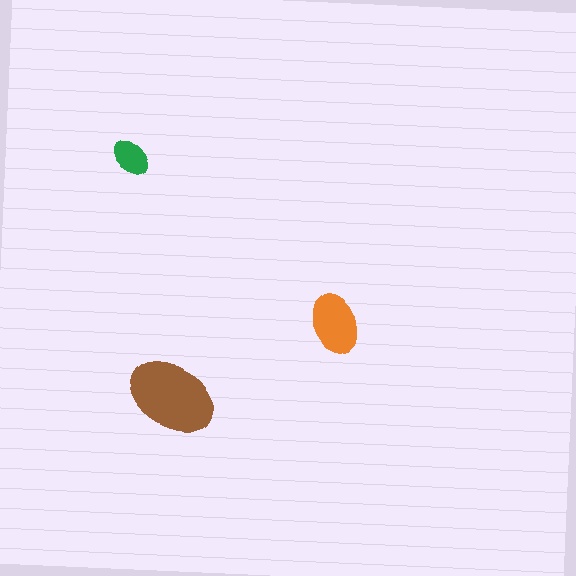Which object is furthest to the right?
The orange ellipse is rightmost.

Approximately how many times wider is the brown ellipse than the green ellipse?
About 2.5 times wider.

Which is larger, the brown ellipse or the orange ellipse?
The brown one.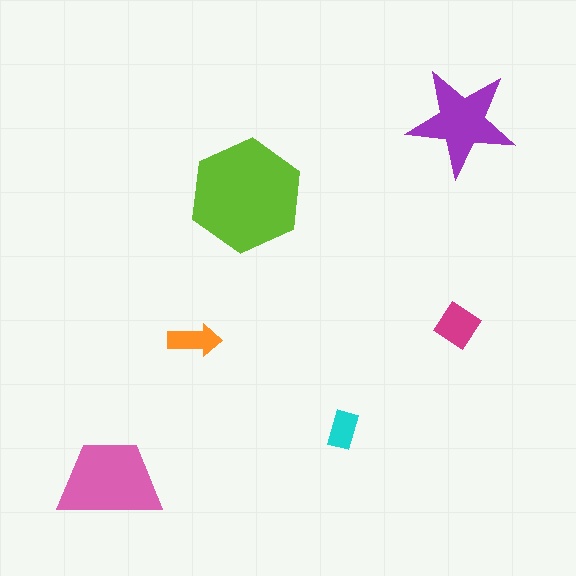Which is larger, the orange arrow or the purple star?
The purple star.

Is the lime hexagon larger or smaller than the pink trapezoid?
Larger.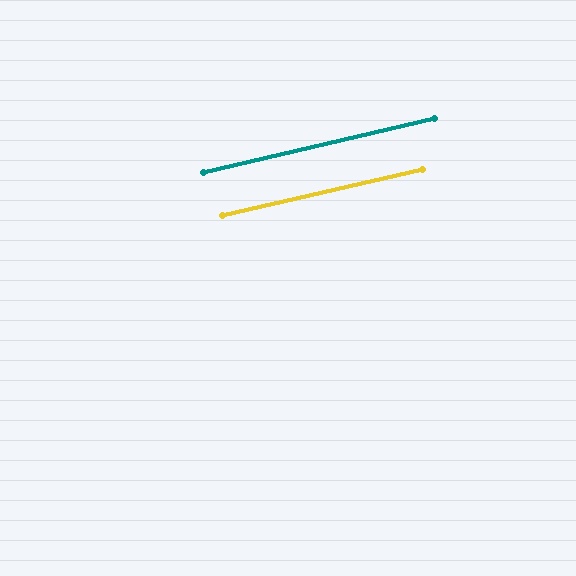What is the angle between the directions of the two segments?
Approximately 0 degrees.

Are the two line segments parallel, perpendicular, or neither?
Parallel — their directions differ by only 0.1°.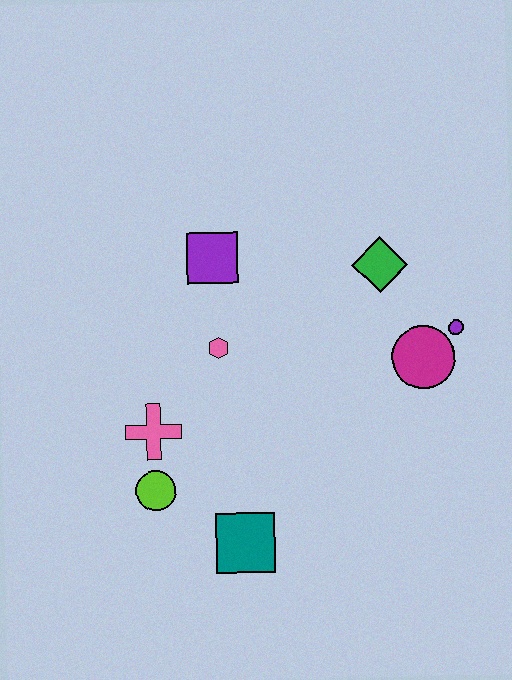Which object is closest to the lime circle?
The pink cross is closest to the lime circle.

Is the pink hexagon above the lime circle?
Yes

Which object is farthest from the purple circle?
The lime circle is farthest from the purple circle.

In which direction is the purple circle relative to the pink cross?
The purple circle is to the right of the pink cross.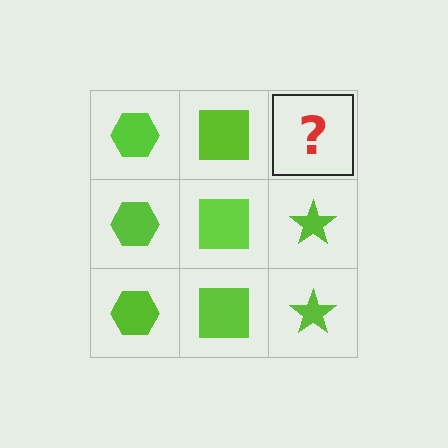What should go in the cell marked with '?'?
The missing cell should contain a lime star.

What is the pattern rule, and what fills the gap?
The rule is that each column has a consistent shape. The gap should be filled with a lime star.